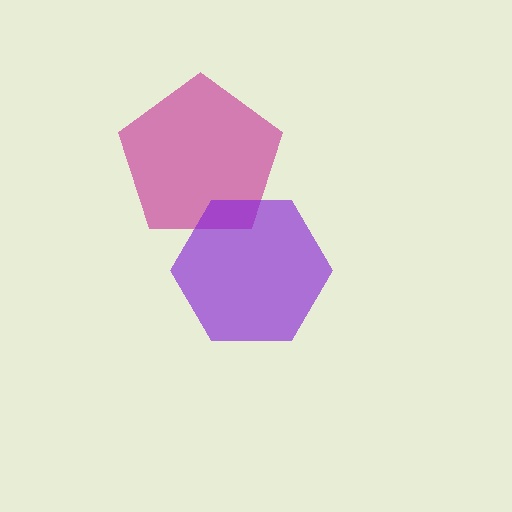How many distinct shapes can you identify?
There are 2 distinct shapes: a magenta pentagon, a purple hexagon.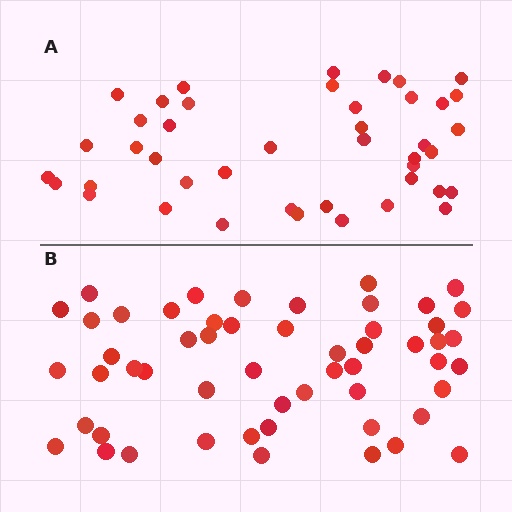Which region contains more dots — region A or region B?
Region B (the bottom region) has more dots.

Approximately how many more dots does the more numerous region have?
Region B has roughly 12 or so more dots than region A.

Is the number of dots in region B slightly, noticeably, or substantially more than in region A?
Region B has noticeably more, but not dramatically so. The ratio is roughly 1.3 to 1.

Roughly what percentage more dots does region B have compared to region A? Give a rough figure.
About 25% more.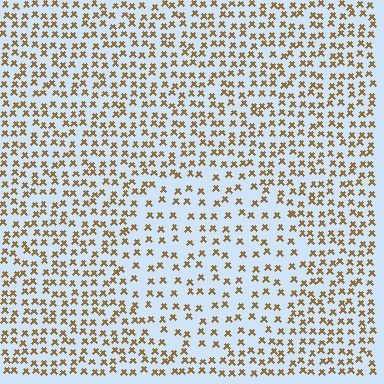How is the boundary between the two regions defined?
The boundary is defined by a change in element density (approximately 1.7x ratio). All elements are the same color, size, and shape.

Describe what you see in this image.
The image contains small brown elements arranged at two different densities. A circle-shaped region is visible where the elements are less densely packed than the surrounding area.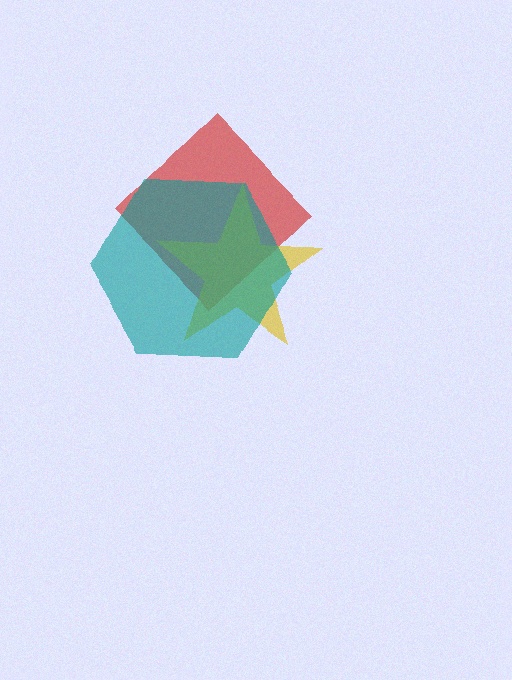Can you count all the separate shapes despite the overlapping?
Yes, there are 3 separate shapes.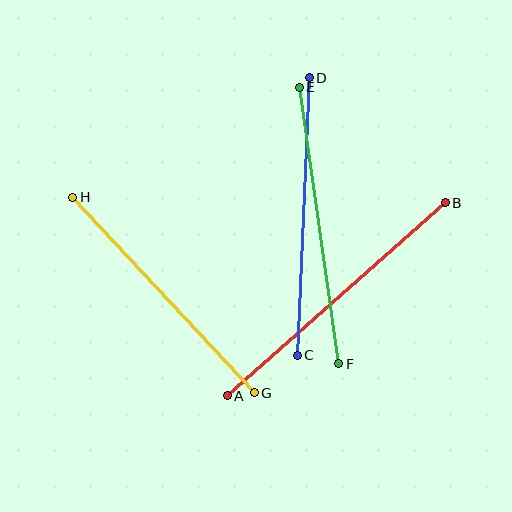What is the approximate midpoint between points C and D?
The midpoint is at approximately (303, 217) pixels.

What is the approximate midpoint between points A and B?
The midpoint is at approximately (336, 299) pixels.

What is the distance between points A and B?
The distance is approximately 291 pixels.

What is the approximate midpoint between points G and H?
The midpoint is at approximately (163, 295) pixels.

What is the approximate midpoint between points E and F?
The midpoint is at approximately (319, 225) pixels.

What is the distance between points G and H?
The distance is approximately 267 pixels.